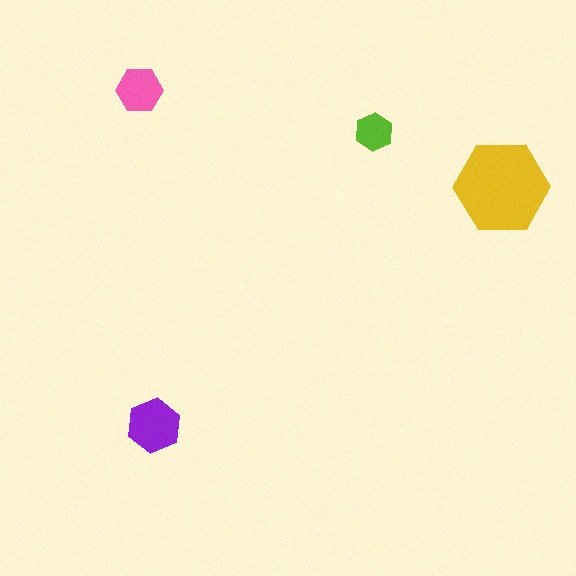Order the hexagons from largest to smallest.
the yellow one, the purple one, the pink one, the lime one.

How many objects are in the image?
There are 4 objects in the image.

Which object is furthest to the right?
The yellow hexagon is rightmost.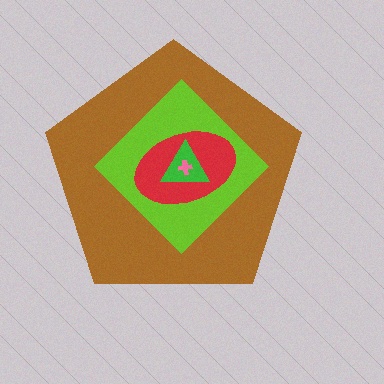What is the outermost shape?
The brown pentagon.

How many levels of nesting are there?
5.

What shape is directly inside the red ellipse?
The green triangle.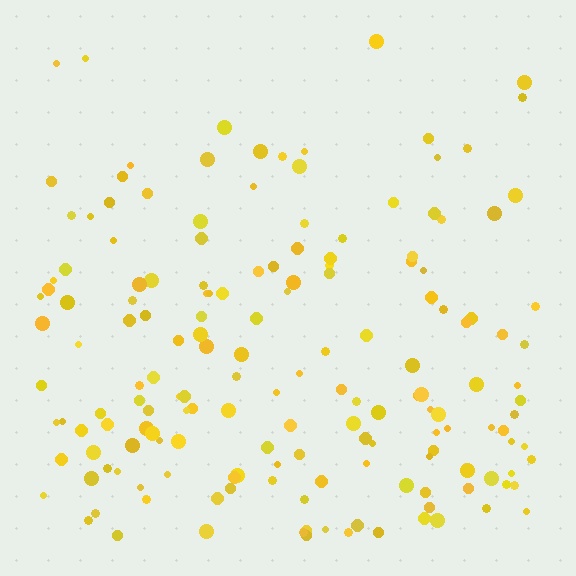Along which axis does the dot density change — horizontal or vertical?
Vertical.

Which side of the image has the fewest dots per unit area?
The top.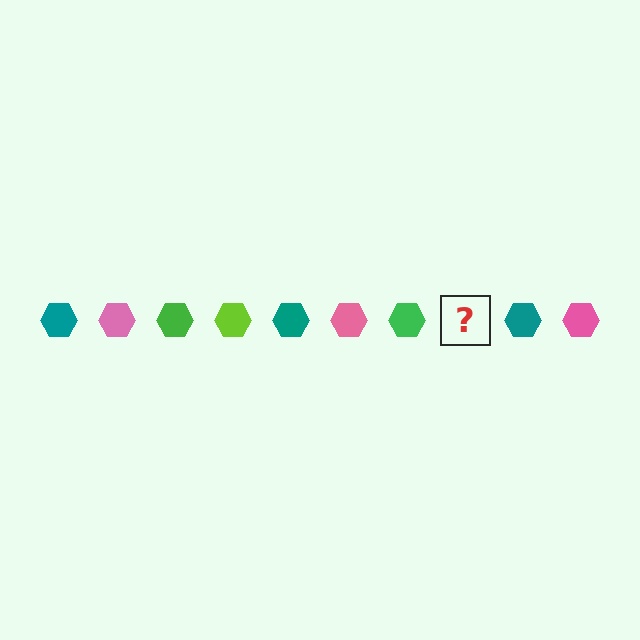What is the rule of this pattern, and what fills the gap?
The rule is that the pattern cycles through teal, pink, green, lime hexagons. The gap should be filled with a lime hexagon.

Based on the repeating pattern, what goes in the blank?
The blank should be a lime hexagon.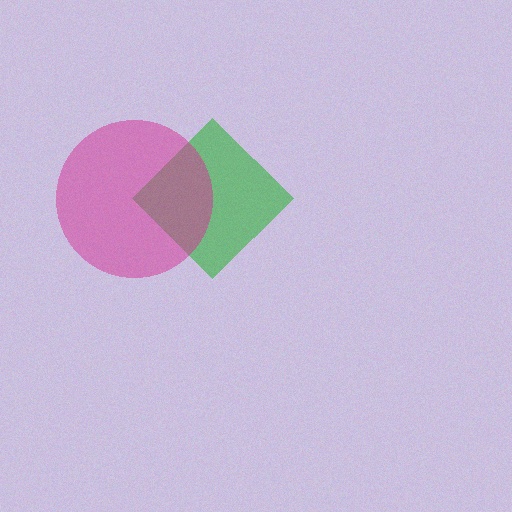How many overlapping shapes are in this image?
There are 2 overlapping shapes in the image.